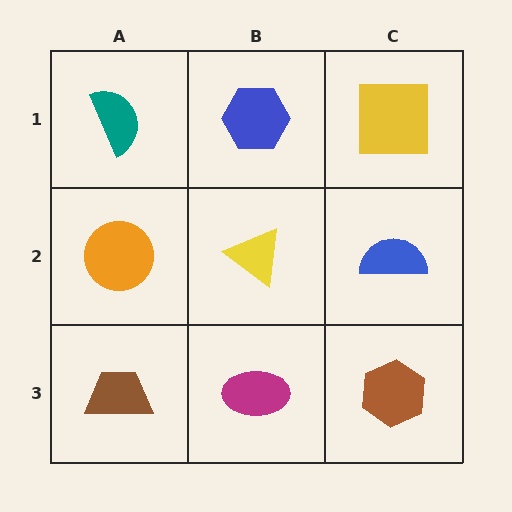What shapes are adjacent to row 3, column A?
An orange circle (row 2, column A), a magenta ellipse (row 3, column B).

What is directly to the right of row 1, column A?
A blue hexagon.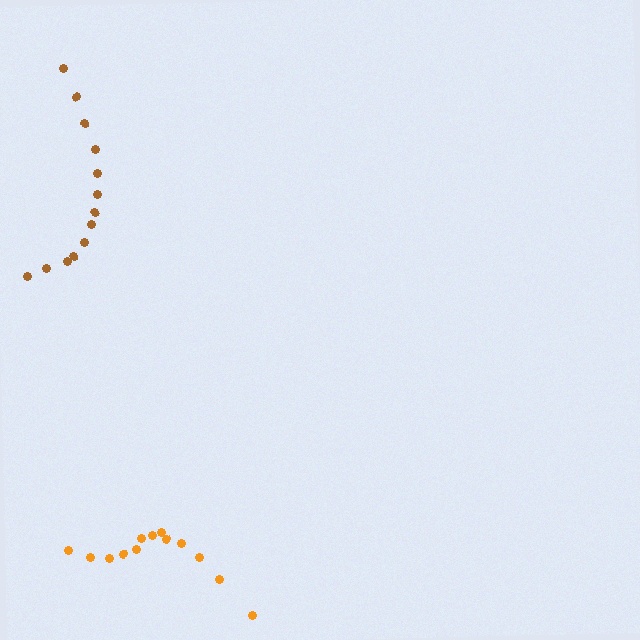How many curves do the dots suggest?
There are 2 distinct paths.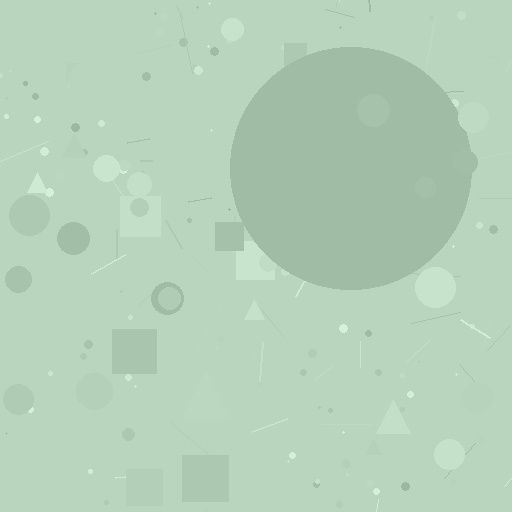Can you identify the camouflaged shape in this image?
The camouflaged shape is a circle.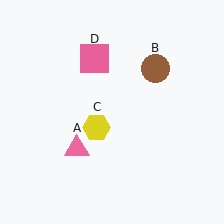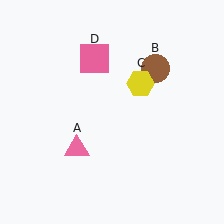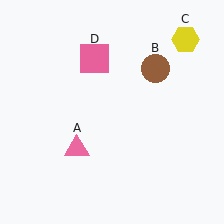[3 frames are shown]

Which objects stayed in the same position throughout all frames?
Pink triangle (object A) and brown circle (object B) and pink square (object D) remained stationary.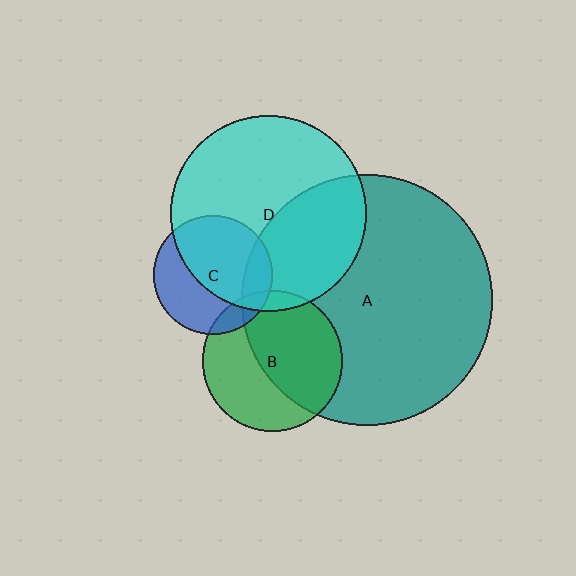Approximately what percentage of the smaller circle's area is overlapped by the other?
Approximately 55%.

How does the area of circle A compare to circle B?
Approximately 3.2 times.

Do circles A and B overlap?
Yes.